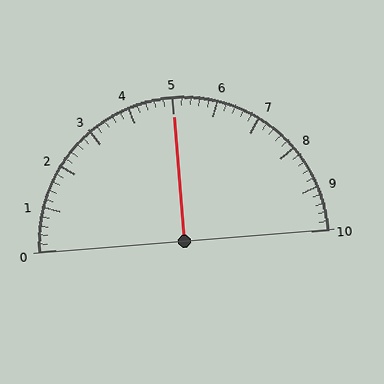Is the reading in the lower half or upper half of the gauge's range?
The reading is in the upper half of the range (0 to 10).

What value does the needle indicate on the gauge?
The needle indicates approximately 5.0.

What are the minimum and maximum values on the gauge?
The gauge ranges from 0 to 10.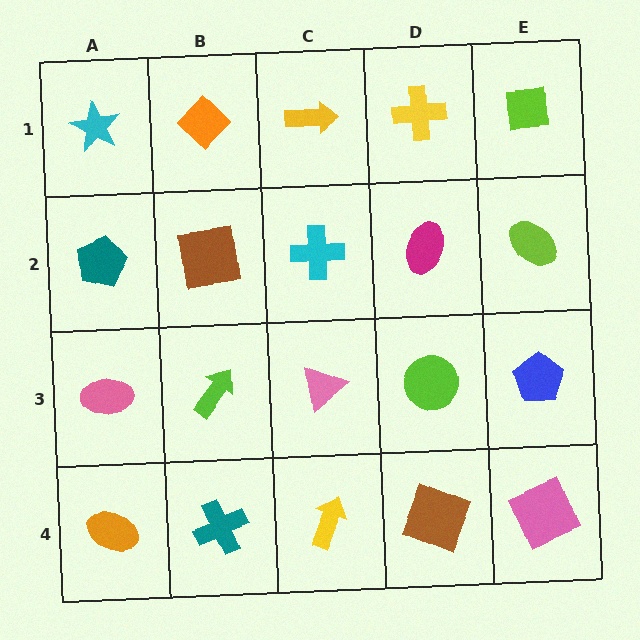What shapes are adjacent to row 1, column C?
A cyan cross (row 2, column C), an orange diamond (row 1, column B), a yellow cross (row 1, column D).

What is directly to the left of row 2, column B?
A teal pentagon.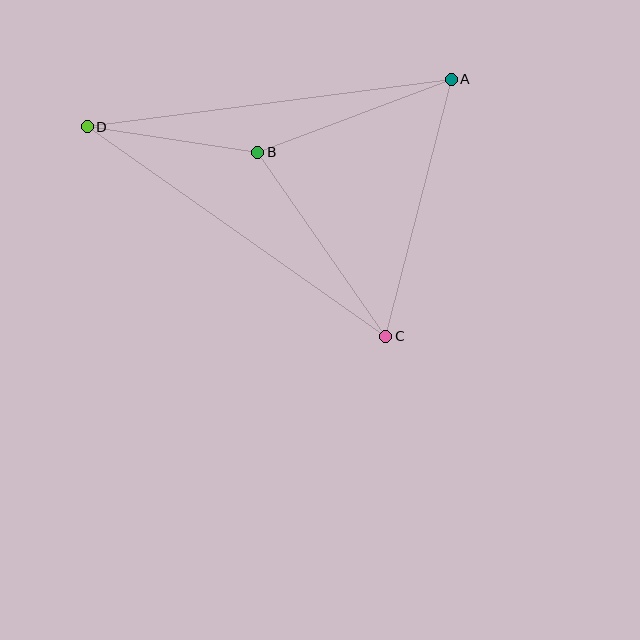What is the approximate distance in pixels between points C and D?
The distance between C and D is approximately 365 pixels.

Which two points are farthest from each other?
Points A and D are farthest from each other.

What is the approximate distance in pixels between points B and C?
The distance between B and C is approximately 224 pixels.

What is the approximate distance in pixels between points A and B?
The distance between A and B is approximately 207 pixels.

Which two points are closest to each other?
Points B and D are closest to each other.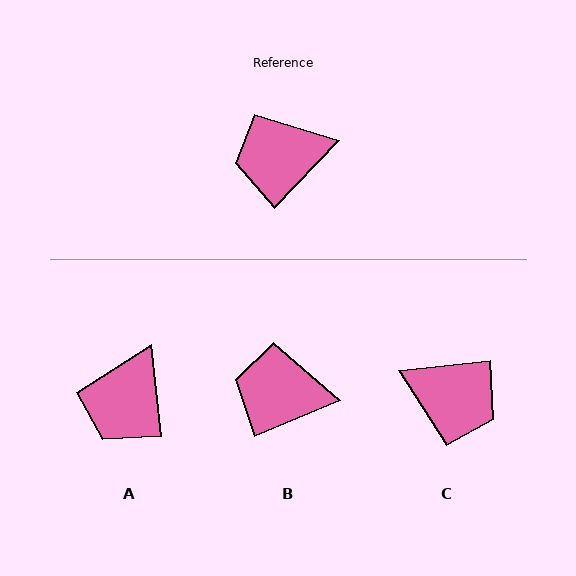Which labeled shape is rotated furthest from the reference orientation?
C, about 140 degrees away.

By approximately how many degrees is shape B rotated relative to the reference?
Approximately 24 degrees clockwise.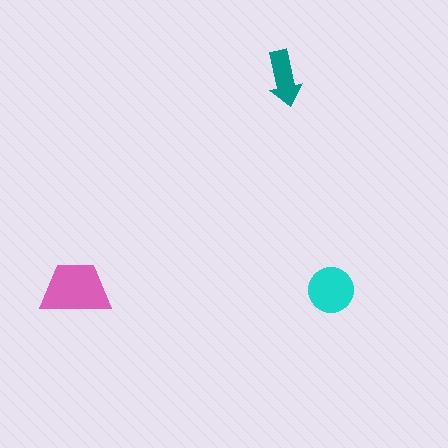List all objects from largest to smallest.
The pink trapezoid, the cyan circle, the teal arrow.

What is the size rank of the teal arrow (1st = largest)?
3rd.